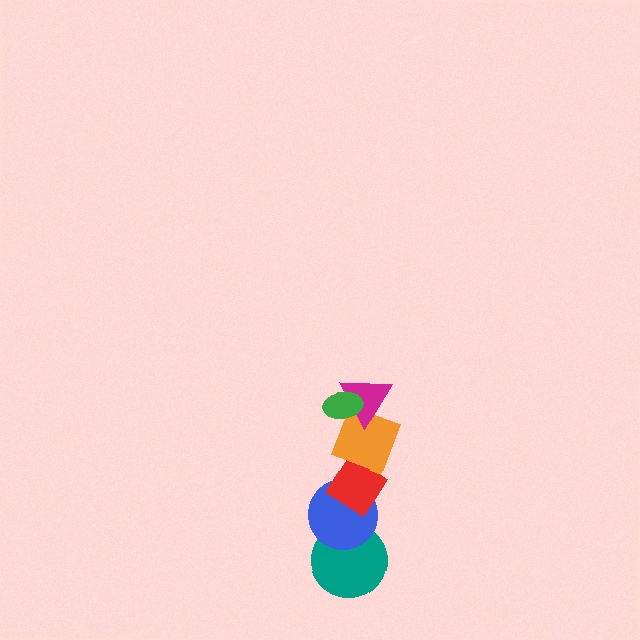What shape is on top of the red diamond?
The orange square is on top of the red diamond.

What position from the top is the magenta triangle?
The magenta triangle is 2nd from the top.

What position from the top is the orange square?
The orange square is 3rd from the top.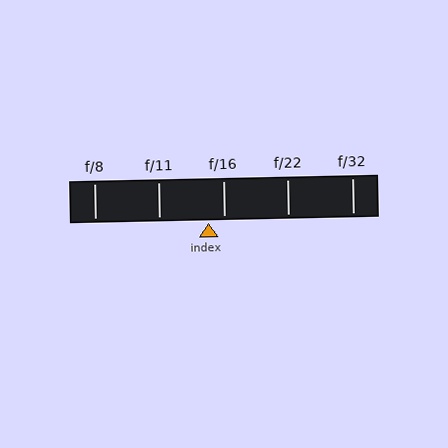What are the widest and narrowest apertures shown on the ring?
The widest aperture shown is f/8 and the narrowest is f/32.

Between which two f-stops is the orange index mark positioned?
The index mark is between f/11 and f/16.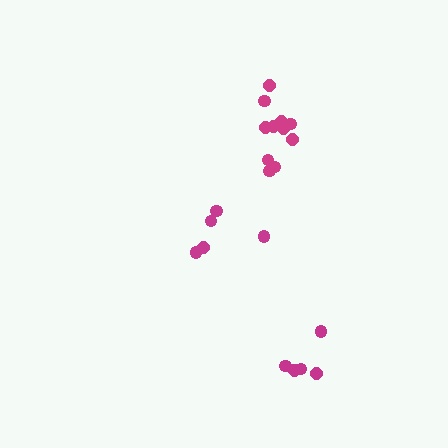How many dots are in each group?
Group 1: 5 dots, Group 2: 11 dots, Group 3: 5 dots (21 total).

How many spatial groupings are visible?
There are 3 spatial groupings.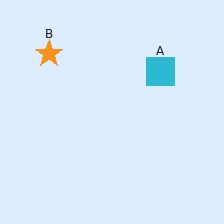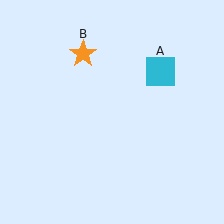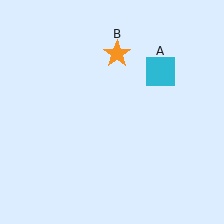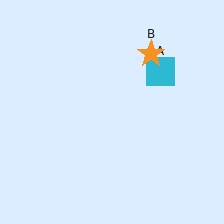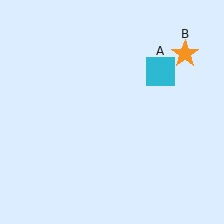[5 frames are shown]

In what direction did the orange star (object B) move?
The orange star (object B) moved right.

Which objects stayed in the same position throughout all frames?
Cyan square (object A) remained stationary.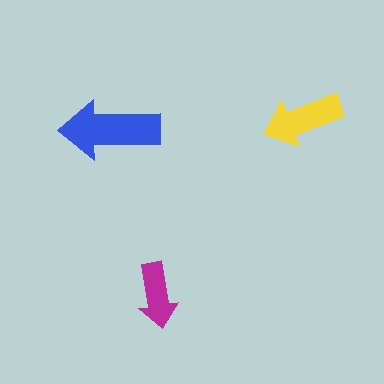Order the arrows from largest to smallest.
the blue one, the yellow one, the magenta one.